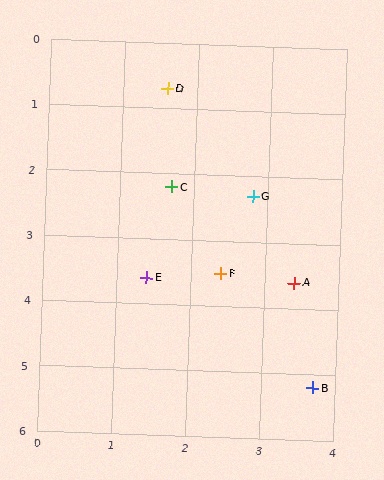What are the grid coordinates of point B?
Point B is at approximately (3.7, 5.2).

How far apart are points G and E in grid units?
Points G and E are about 1.9 grid units apart.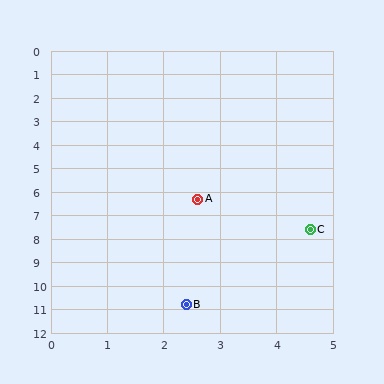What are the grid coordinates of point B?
Point B is at approximately (2.4, 10.8).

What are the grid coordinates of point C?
Point C is at approximately (4.6, 7.6).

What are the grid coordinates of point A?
Point A is at approximately (2.6, 6.3).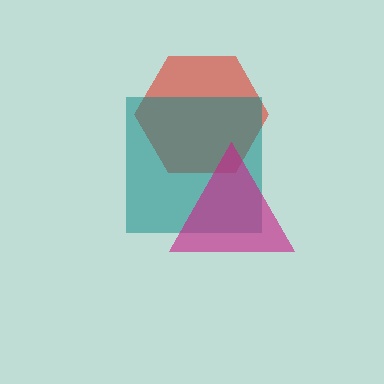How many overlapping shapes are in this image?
There are 3 overlapping shapes in the image.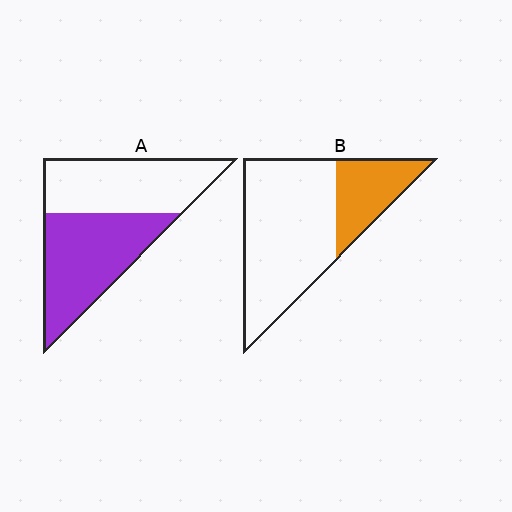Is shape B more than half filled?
No.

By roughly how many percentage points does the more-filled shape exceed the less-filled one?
By roughly 25 percentage points (A over B).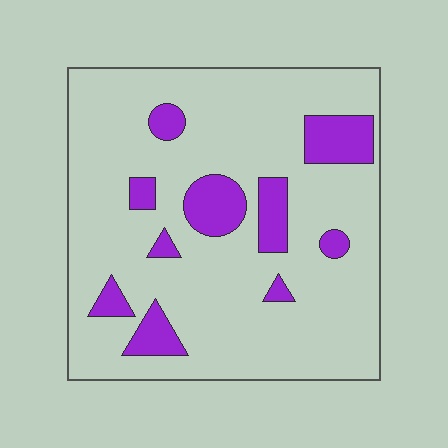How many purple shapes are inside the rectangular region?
10.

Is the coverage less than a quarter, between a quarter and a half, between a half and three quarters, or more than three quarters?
Less than a quarter.